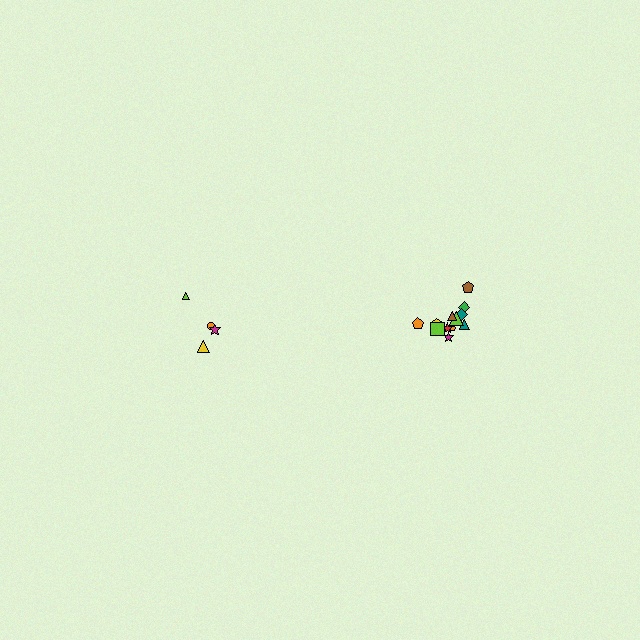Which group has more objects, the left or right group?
The right group.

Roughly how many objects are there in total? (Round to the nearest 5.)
Roughly 15 objects in total.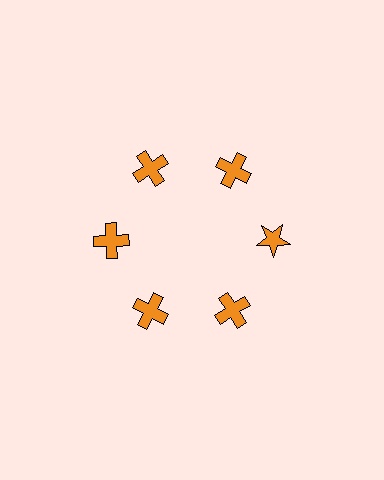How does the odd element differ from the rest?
It has a different shape: star instead of cross.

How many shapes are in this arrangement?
There are 6 shapes arranged in a ring pattern.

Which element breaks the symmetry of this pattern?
The orange star at roughly the 3 o'clock position breaks the symmetry. All other shapes are orange crosses.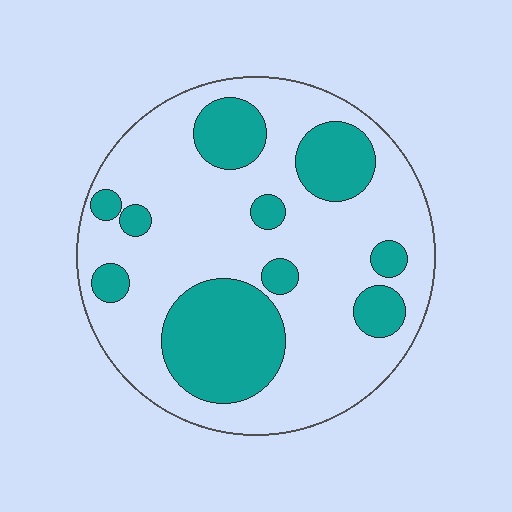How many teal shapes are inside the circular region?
10.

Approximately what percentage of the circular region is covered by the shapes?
Approximately 30%.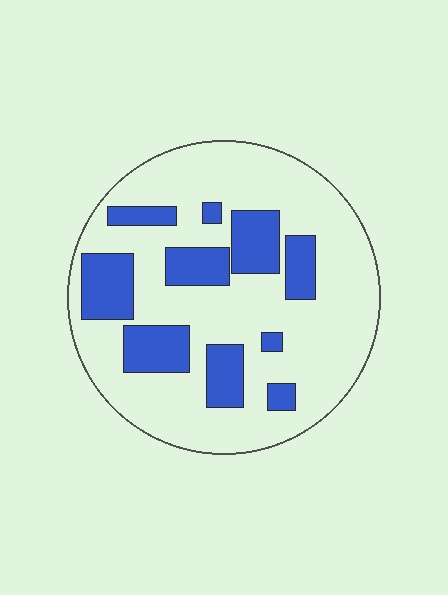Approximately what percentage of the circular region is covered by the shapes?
Approximately 25%.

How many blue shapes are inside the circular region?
10.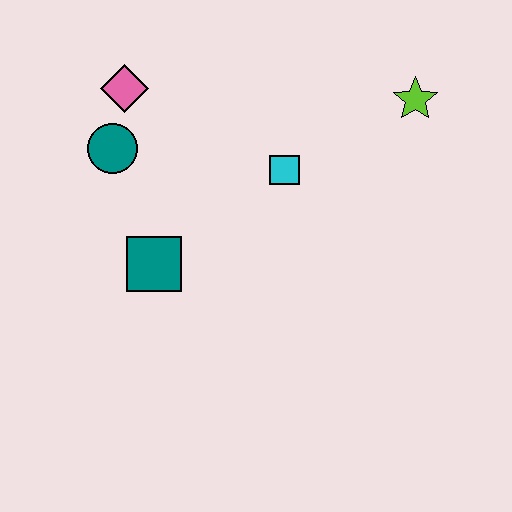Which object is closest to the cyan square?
The lime star is closest to the cyan square.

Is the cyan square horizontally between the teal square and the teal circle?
No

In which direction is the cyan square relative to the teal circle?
The cyan square is to the right of the teal circle.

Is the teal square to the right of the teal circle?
Yes